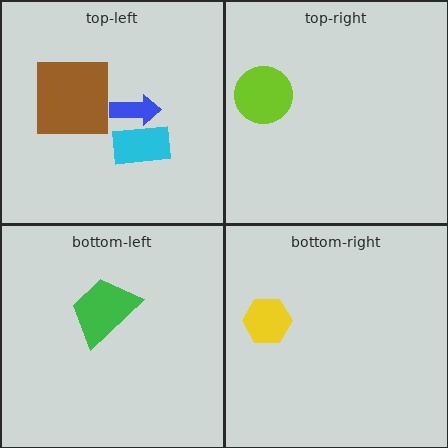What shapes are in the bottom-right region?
The yellow hexagon.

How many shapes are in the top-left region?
3.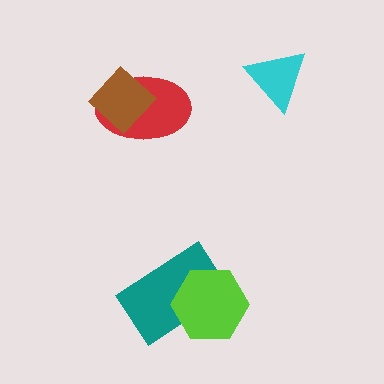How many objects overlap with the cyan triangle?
0 objects overlap with the cyan triangle.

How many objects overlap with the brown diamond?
1 object overlaps with the brown diamond.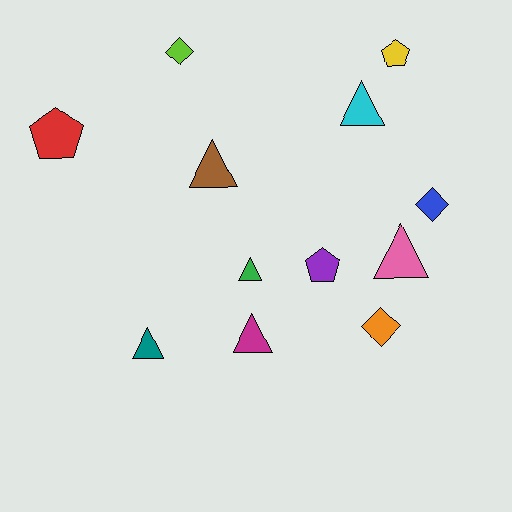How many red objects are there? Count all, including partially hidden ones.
There is 1 red object.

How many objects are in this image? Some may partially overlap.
There are 12 objects.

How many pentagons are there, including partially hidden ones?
There are 3 pentagons.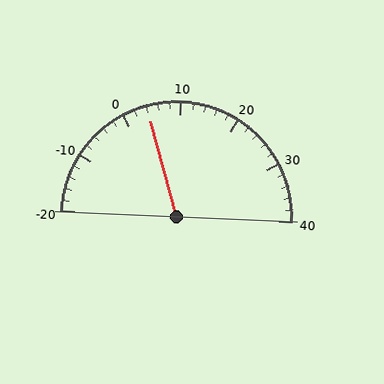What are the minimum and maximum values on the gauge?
The gauge ranges from -20 to 40.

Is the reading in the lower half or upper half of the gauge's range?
The reading is in the lower half of the range (-20 to 40).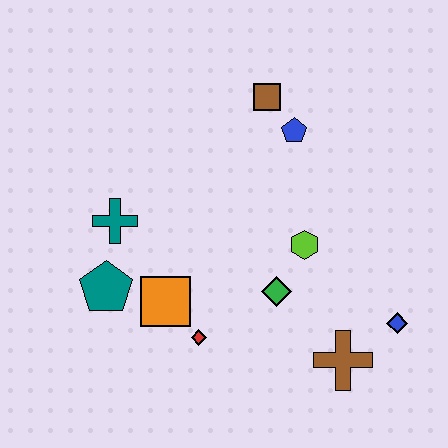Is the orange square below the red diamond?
No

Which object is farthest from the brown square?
The brown cross is farthest from the brown square.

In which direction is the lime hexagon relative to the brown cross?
The lime hexagon is above the brown cross.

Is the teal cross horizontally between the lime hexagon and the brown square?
No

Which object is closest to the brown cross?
The blue diamond is closest to the brown cross.